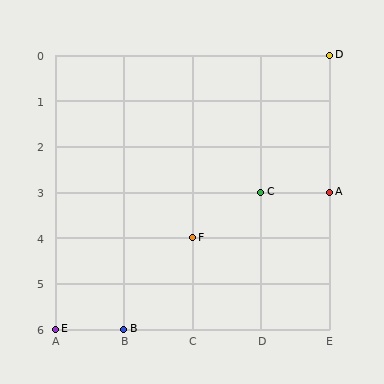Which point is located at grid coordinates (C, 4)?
Point F is at (C, 4).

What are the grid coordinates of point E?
Point E is at grid coordinates (A, 6).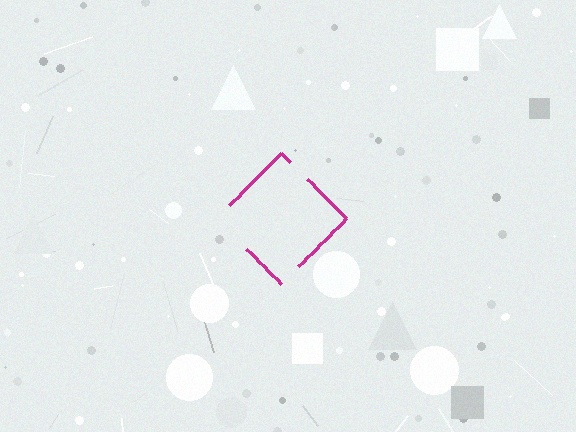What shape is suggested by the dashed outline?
The dashed outline suggests a diamond.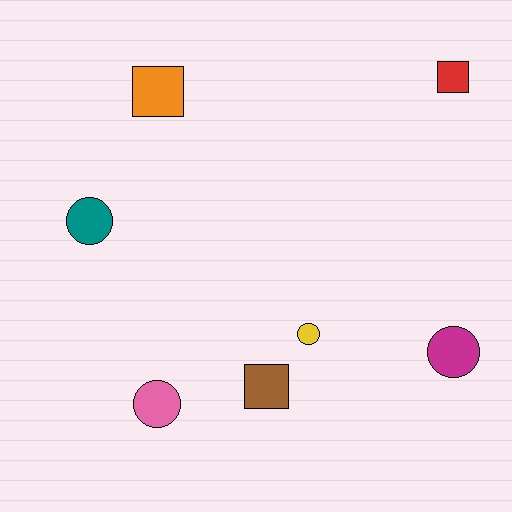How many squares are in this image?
There are 3 squares.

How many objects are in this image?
There are 7 objects.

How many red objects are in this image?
There is 1 red object.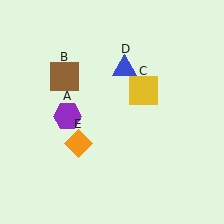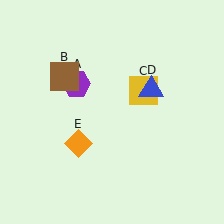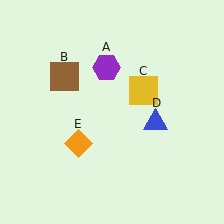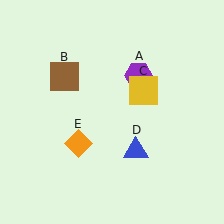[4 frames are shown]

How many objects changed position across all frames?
2 objects changed position: purple hexagon (object A), blue triangle (object D).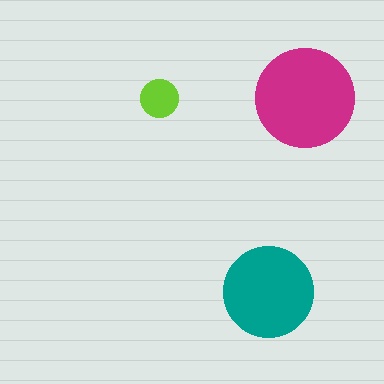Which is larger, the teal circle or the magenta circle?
The magenta one.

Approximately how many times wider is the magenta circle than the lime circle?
About 2.5 times wider.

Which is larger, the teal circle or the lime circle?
The teal one.